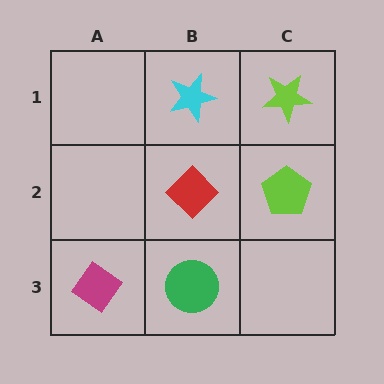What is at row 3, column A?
A magenta diamond.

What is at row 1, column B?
A cyan star.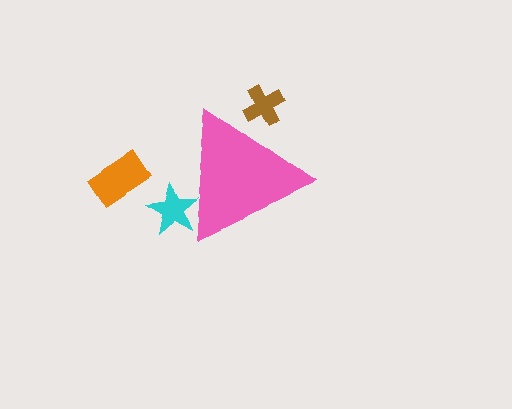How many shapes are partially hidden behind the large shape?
2 shapes are partially hidden.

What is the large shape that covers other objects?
A pink triangle.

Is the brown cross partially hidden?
Yes, the brown cross is partially hidden behind the pink triangle.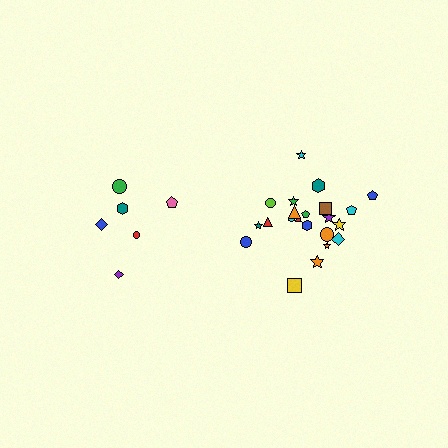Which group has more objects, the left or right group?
The right group.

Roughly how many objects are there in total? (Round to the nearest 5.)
Roughly 30 objects in total.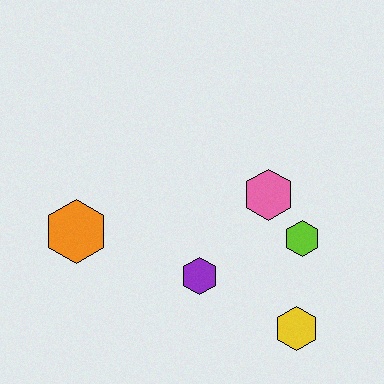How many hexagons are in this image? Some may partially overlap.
There are 5 hexagons.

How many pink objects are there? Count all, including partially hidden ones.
There is 1 pink object.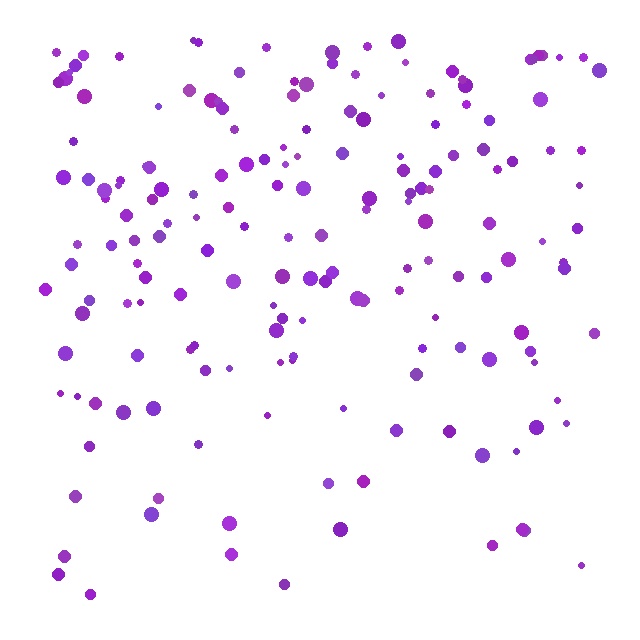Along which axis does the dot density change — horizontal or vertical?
Vertical.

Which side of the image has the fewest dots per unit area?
The bottom.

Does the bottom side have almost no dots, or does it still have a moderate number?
Still a moderate number, just noticeably fewer than the top.